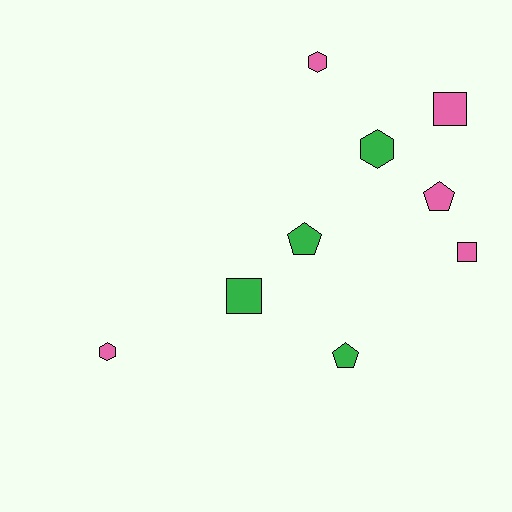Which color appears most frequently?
Pink, with 5 objects.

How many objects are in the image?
There are 9 objects.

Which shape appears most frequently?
Pentagon, with 3 objects.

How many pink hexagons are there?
There are 2 pink hexagons.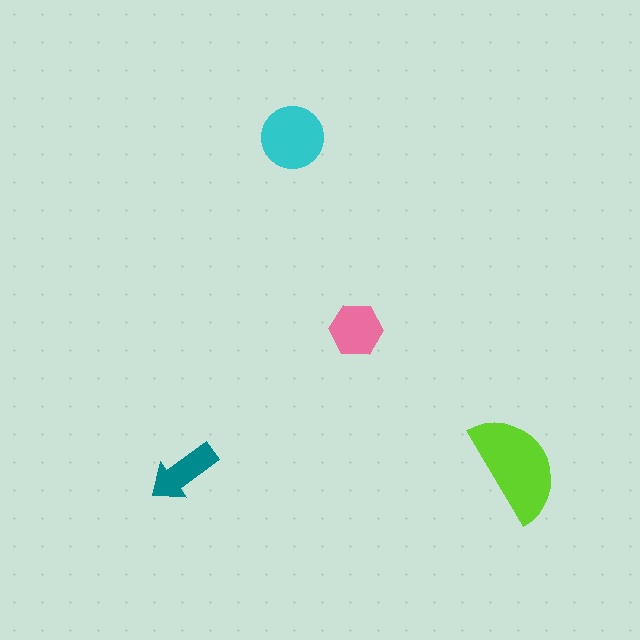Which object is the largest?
The lime semicircle.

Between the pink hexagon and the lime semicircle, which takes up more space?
The lime semicircle.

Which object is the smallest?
The teal arrow.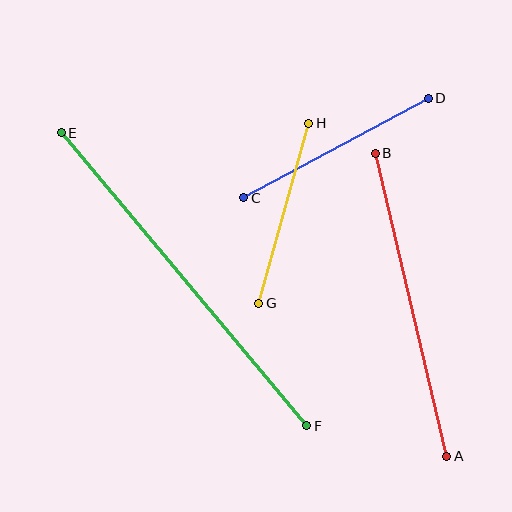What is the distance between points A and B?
The distance is approximately 312 pixels.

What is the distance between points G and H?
The distance is approximately 187 pixels.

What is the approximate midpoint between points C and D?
The midpoint is at approximately (336, 148) pixels.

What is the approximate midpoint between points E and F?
The midpoint is at approximately (184, 279) pixels.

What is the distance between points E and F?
The distance is approximately 382 pixels.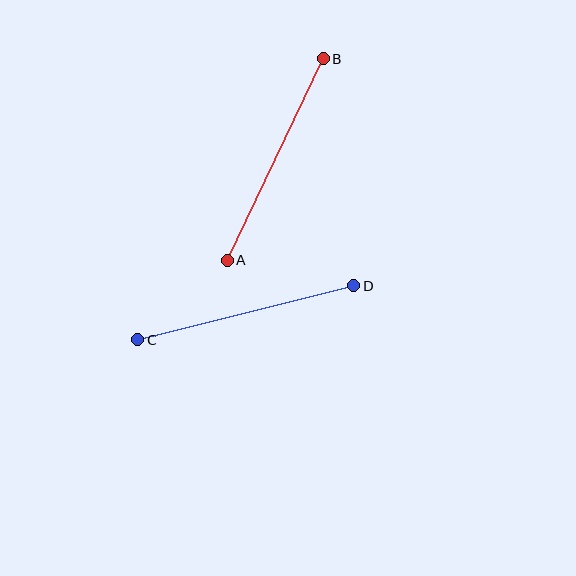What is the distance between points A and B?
The distance is approximately 223 pixels.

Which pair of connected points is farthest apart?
Points A and B are farthest apart.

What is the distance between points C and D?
The distance is approximately 223 pixels.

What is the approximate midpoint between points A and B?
The midpoint is at approximately (275, 159) pixels.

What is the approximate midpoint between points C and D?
The midpoint is at approximately (246, 313) pixels.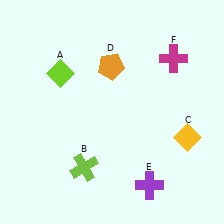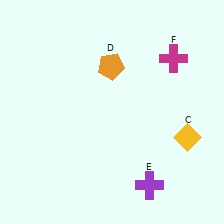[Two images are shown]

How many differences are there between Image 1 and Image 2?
There are 2 differences between the two images.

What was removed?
The lime cross (B), the lime diamond (A) were removed in Image 2.